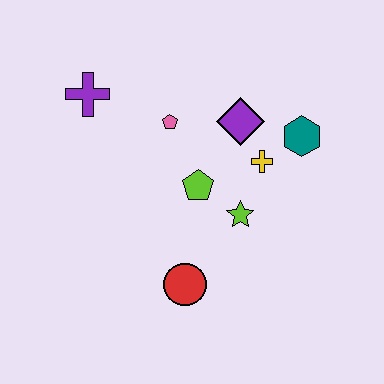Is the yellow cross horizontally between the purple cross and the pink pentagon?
No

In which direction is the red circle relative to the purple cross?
The red circle is below the purple cross.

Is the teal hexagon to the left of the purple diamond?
No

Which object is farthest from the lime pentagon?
The purple cross is farthest from the lime pentagon.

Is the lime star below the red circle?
No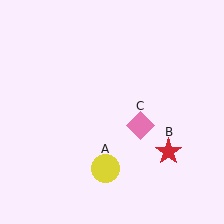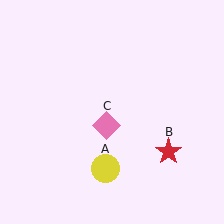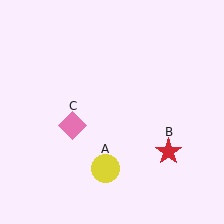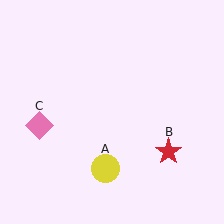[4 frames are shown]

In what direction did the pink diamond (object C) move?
The pink diamond (object C) moved left.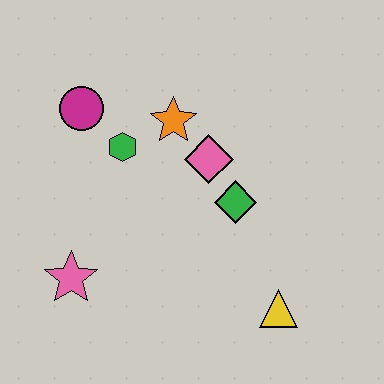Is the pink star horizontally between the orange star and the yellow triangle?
No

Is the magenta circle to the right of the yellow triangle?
No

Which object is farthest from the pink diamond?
The pink star is farthest from the pink diamond.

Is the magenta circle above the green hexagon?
Yes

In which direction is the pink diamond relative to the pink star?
The pink diamond is to the right of the pink star.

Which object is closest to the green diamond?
The pink diamond is closest to the green diamond.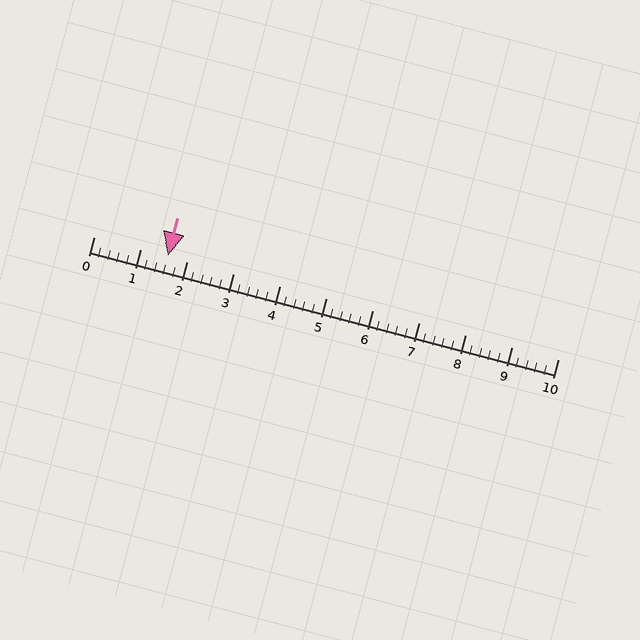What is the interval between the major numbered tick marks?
The major tick marks are spaced 1 units apart.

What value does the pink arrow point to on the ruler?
The pink arrow points to approximately 1.6.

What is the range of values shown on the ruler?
The ruler shows values from 0 to 10.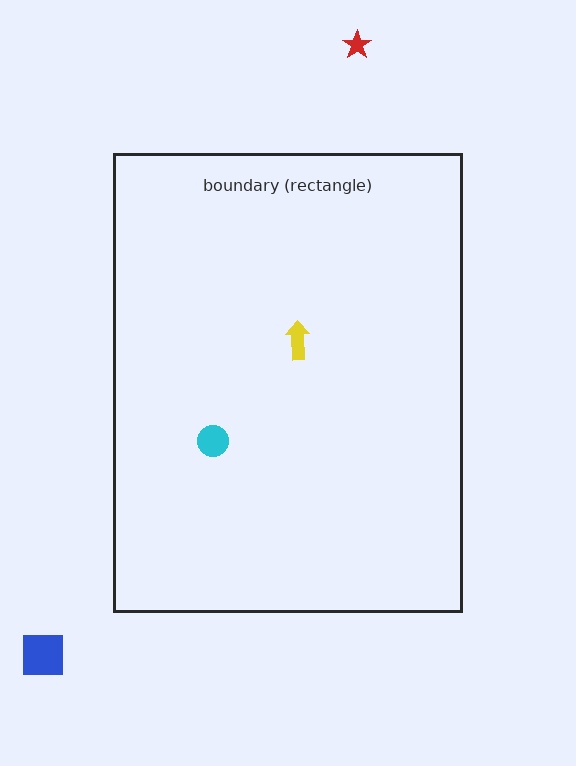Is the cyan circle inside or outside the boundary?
Inside.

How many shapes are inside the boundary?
2 inside, 2 outside.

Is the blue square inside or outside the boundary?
Outside.